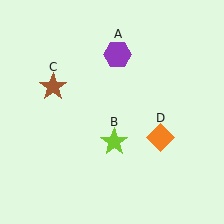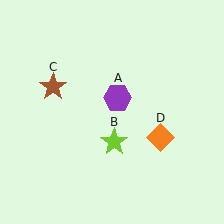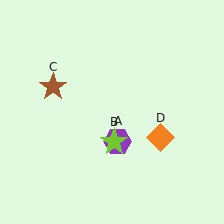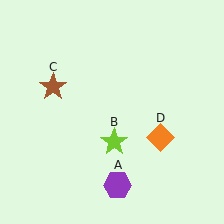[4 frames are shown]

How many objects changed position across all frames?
1 object changed position: purple hexagon (object A).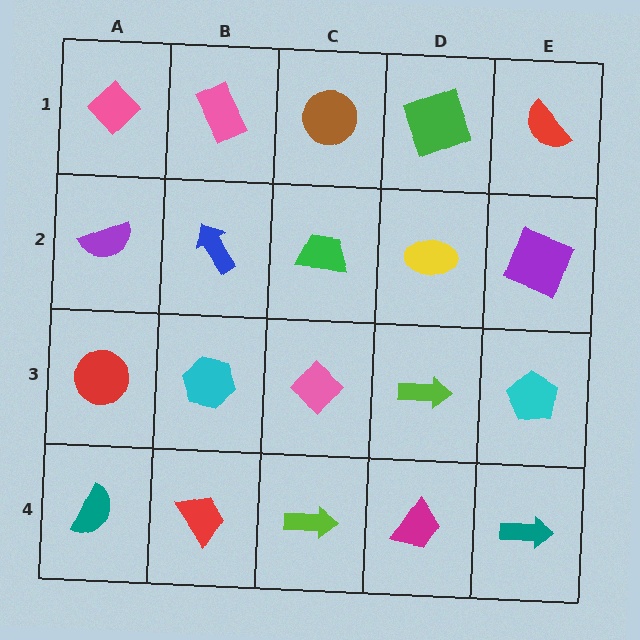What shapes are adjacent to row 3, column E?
A purple square (row 2, column E), a teal arrow (row 4, column E), a lime arrow (row 3, column D).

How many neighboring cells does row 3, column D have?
4.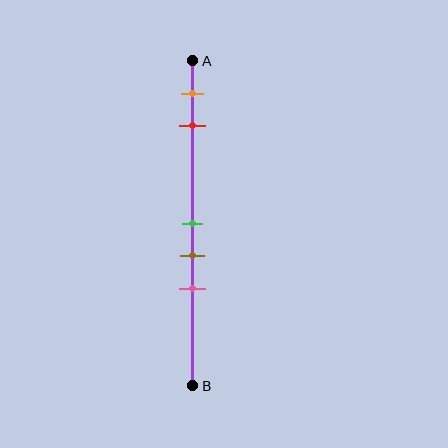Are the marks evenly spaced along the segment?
No, the marks are not evenly spaced.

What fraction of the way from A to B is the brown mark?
The brown mark is approximately 60% (0.6) of the way from A to B.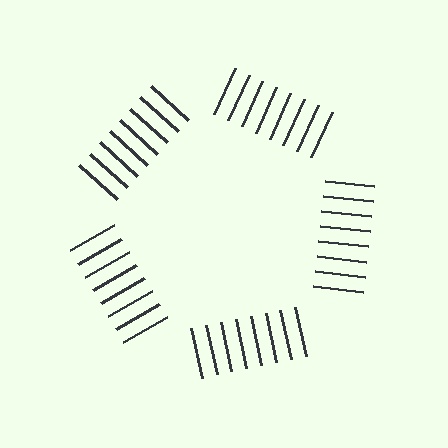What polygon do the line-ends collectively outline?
An illusory pentagon — the line segments terminate on its edges but no continuous stroke is drawn.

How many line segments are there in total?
40 — 8 along each of the 5 edges.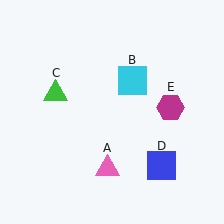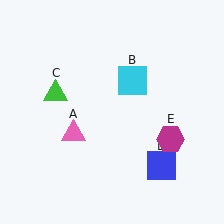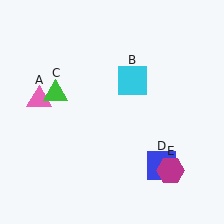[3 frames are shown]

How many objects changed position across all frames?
2 objects changed position: pink triangle (object A), magenta hexagon (object E).